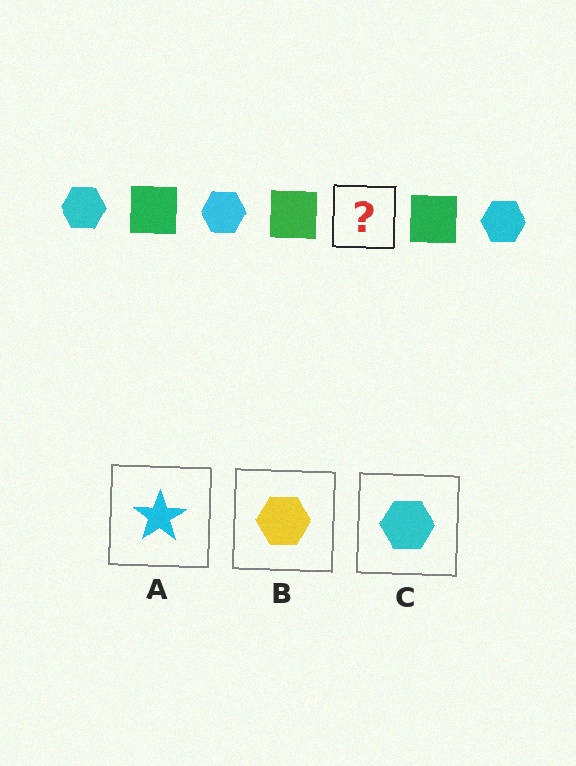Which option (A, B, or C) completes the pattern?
C.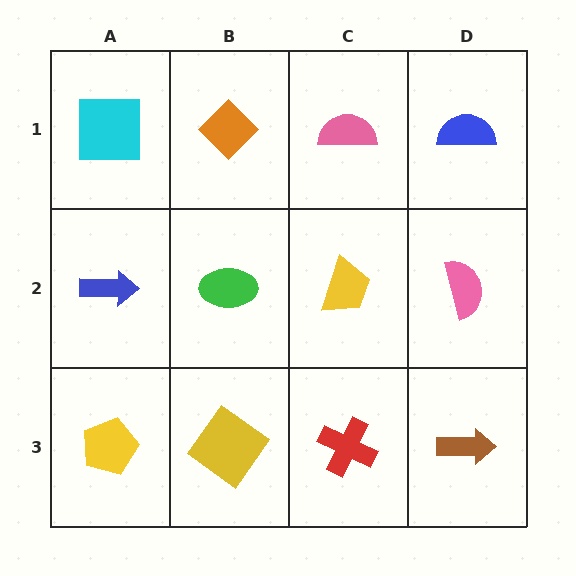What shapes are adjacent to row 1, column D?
A pink semicircle (row 2, column D), a pink semicircle (row 1, column C).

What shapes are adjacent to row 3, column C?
A yellow trapezoid (row 2, column C), a yellow diamond (row 3, column B), a brown arrow (row 3, column D).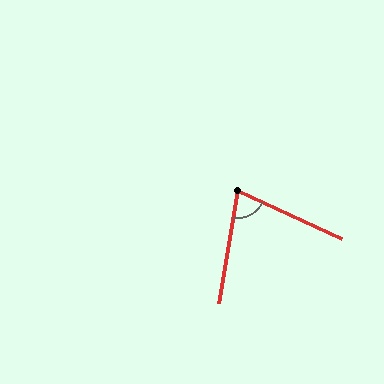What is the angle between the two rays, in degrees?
Approximately 75 degrees.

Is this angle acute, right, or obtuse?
It is acute.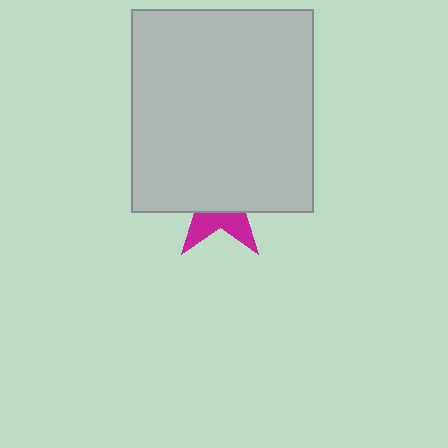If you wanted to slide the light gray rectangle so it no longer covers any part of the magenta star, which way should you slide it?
Slide it up — that is the most direct way to separate the two shapes.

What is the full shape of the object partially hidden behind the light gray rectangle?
The partially hidden object is a magenta star.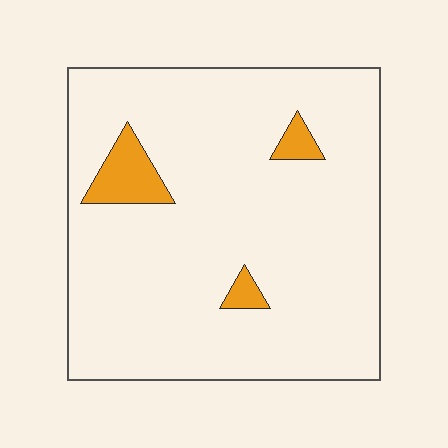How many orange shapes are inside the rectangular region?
3.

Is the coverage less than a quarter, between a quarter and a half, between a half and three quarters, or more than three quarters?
Less than a quarter.